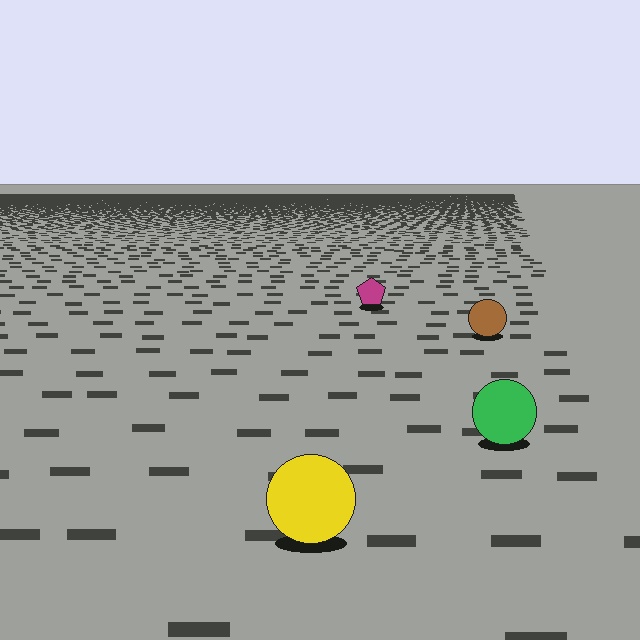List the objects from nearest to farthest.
From nearest to farthest: the yellow circle, the green circle, the brown circle, the magenta pentagon.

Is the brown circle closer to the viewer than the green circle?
No. The green circle is closer — you can tell from the texture gradient: the ground texture is coarser near it.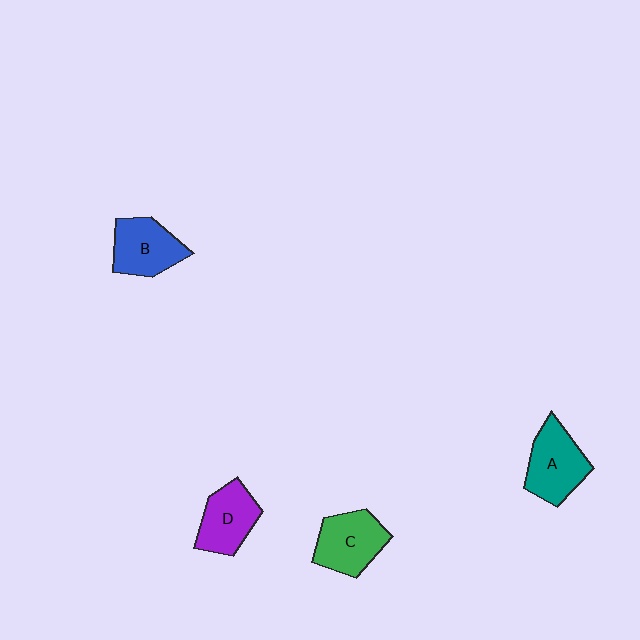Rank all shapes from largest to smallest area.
From largest to smallest: A (teal), C (green), B (blue), D (purple).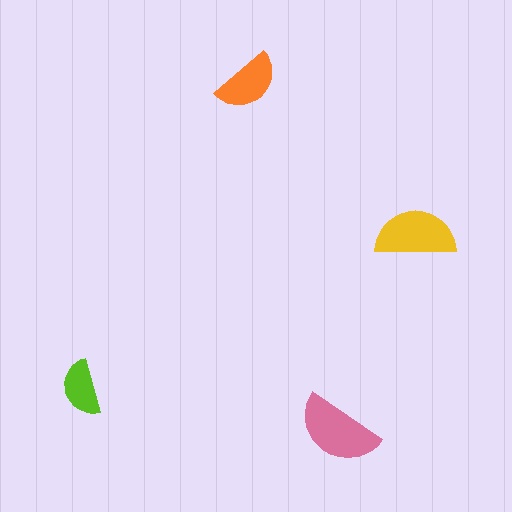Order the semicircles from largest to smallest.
the pink one, the yellow one, the orange one, the lime one.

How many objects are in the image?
There are 4 objects in the image.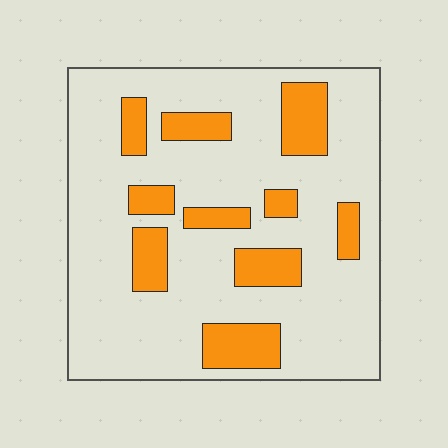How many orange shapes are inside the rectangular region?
10.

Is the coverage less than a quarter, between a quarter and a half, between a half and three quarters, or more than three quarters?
Less than a quarter.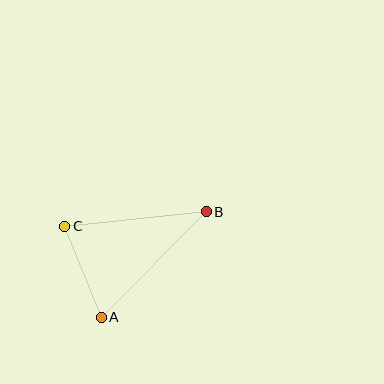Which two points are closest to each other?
Points A and C are closest to each other.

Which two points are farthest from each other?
Points A and B are farthest from each other.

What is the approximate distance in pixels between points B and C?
The distance between B and C is approximately 142 pixels.